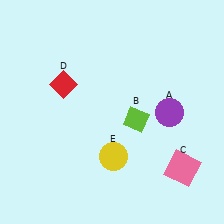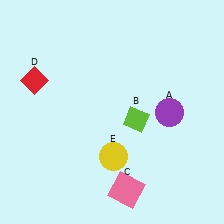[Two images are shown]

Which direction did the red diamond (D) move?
The red diamond (D) moved left.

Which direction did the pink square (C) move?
The pink square (C) moved left.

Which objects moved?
The objects that moved are: the pink square (C), the red diamond (D).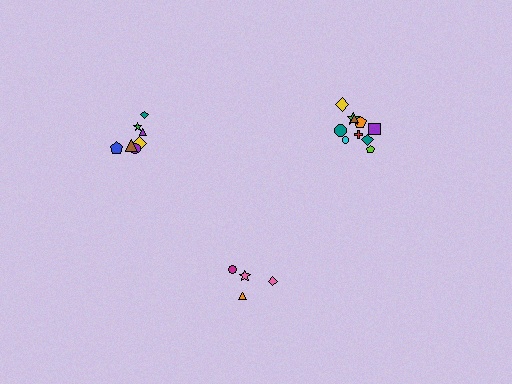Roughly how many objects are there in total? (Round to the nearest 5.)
Roughly 20 objects in total.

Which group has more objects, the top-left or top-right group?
The top-right group.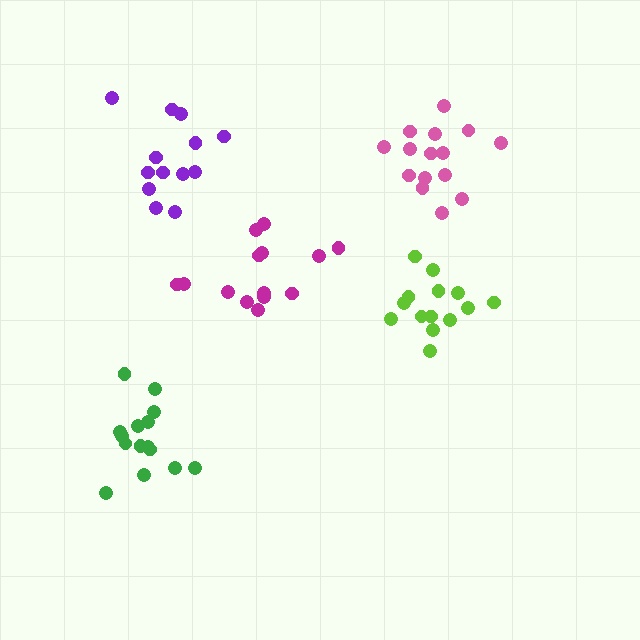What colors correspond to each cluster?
The clusters are colored: lime, magenta, purple, green, pink.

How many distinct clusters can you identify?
There are 5 distinct clusters.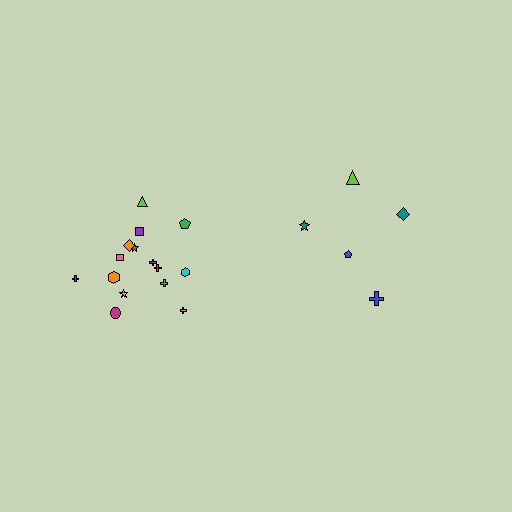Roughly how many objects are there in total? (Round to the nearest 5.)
Roughly 20 objects in total.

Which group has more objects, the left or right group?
The left group.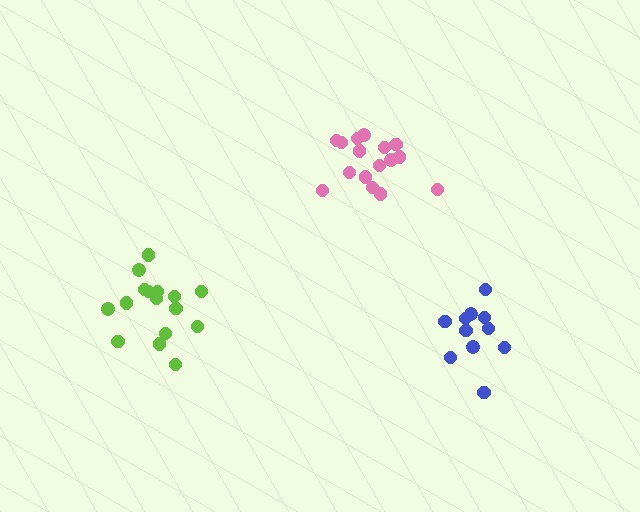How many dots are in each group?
Group 1: 16 dots, Group 2: 11 dots, Group 3: 16 dots (43 total).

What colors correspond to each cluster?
The clusters are colored: pink, blue, lime.